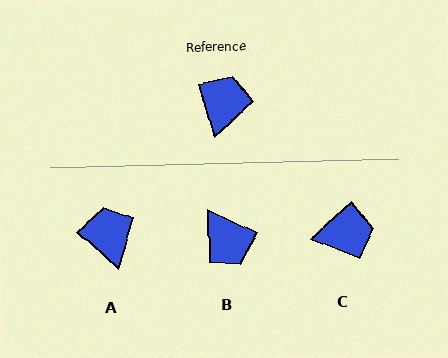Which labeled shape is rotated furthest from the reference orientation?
B, about 131 degrees away.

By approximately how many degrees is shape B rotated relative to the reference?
Approximately 131 degrees clockwise.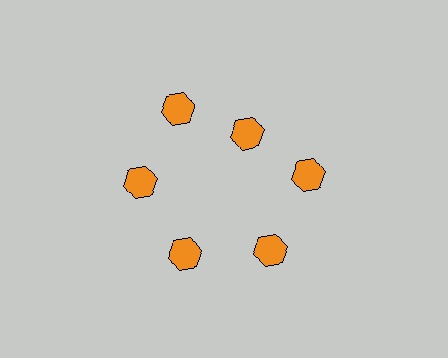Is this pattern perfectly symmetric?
No. The 6 orange hexagons are arranged in a ring, but one element near the 1 o'clock position is pulled inward toward the center, breaking the 6-fold rotational symmetry.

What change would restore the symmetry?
The symmetry would be restored by moving it outward, back onto the ring so that all 6 hexagons sit at equal angles and equal distance from the center.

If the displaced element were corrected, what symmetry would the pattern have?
It would have 6-fold rotational symmetry — the pattern would map onto itself every 60 degrees.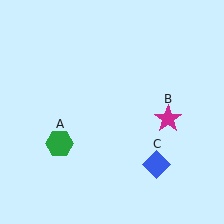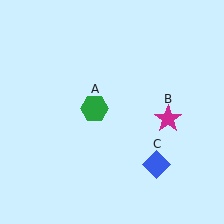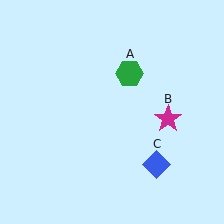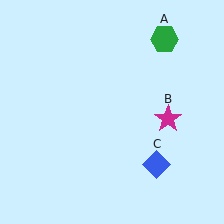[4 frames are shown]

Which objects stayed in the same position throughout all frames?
Magenta star (object B) and blue diamond (object C) remained stationary.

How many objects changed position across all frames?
1 object changed position: green hexagon (object A).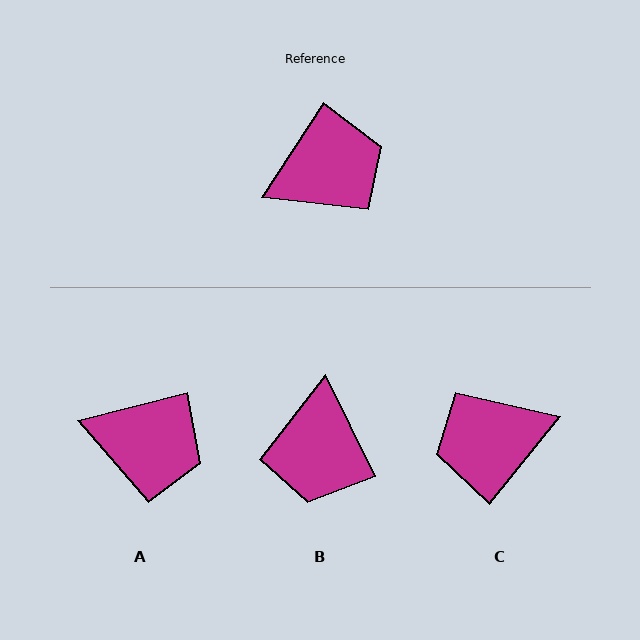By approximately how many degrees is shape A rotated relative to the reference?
Approximately 43 degrees clockwise.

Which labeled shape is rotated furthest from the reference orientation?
C, about 174 degrees away.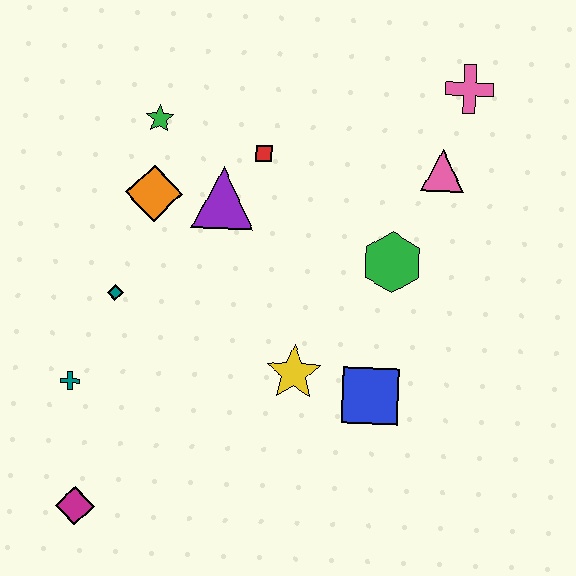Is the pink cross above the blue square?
Yes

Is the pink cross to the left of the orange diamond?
No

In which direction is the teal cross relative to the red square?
The teal cross is below the red square.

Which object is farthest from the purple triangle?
The magenta diamond is farthest from the purple triangle.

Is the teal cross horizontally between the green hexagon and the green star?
No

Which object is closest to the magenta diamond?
The teal cross is closest to the magenta diamond.